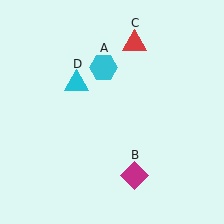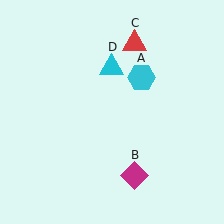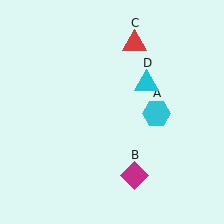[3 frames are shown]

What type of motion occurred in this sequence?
The cyan hexagon (object A), cyan triangle (object D) rotated clockwise around the center of the scene.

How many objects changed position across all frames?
2 objects changed position: cyan hexagon (object A), cyan triangle (object D).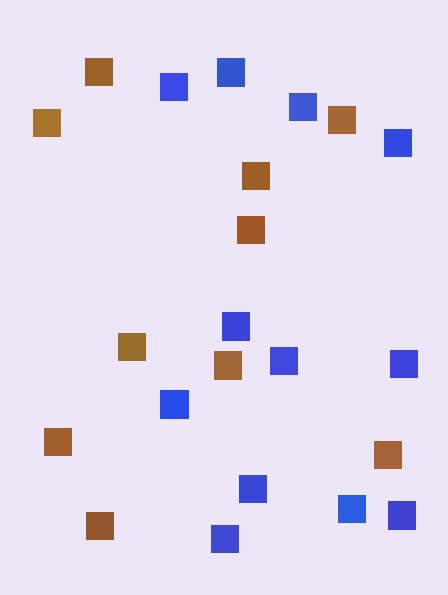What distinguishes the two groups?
There are 2 groups: one group of brown squares (10) and one group of blue squares (12).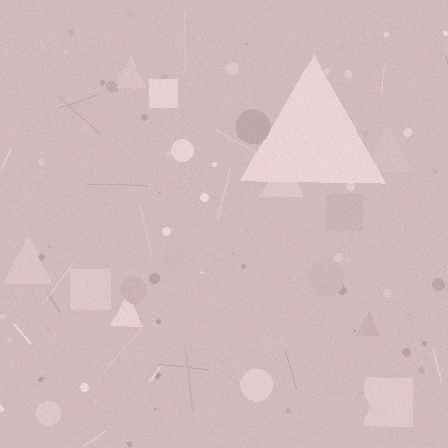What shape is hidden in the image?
A triangle is hidden in the image.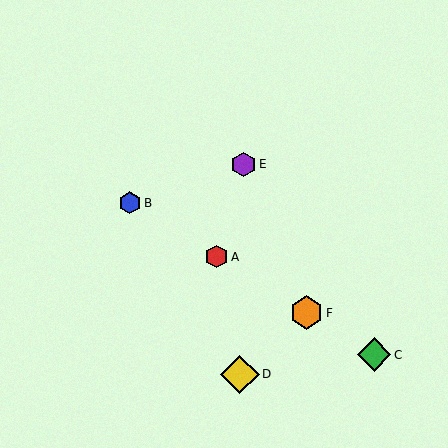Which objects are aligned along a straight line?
Objects A, B, C, F are aligned along a straight line.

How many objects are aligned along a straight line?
4 objects (A, B, C, F) are aligned along a straight line.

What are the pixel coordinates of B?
Object B is at (130, 203).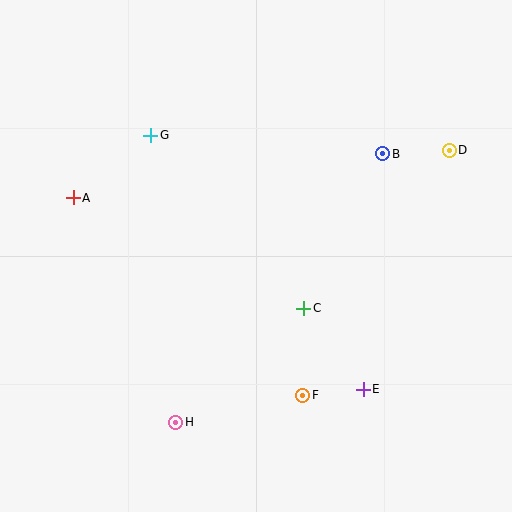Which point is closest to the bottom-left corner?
Point H is closest to the bottom-left corner.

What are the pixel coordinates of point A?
Point A is at (73, 198).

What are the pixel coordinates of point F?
Point F is at (303, 395).